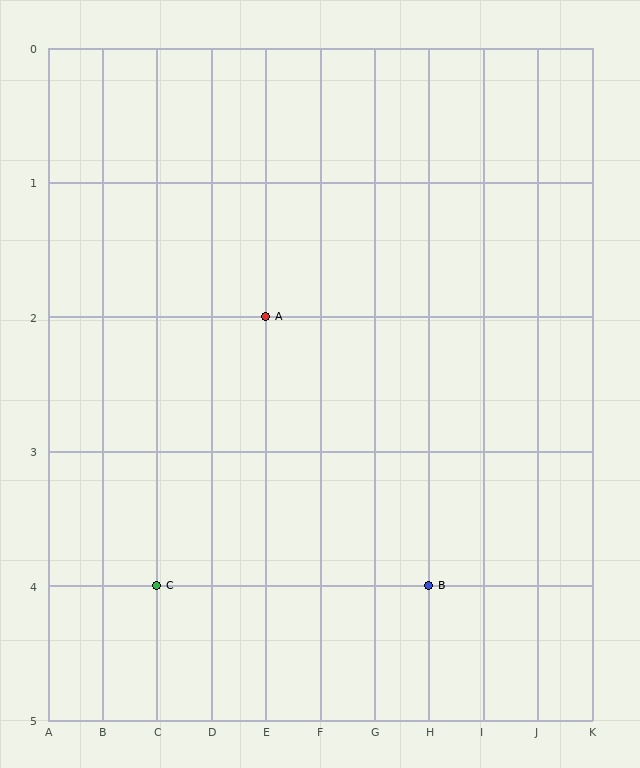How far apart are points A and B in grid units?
Points A and B are 3 columns and 2 rows apart (about 3.6 grid units diagonally).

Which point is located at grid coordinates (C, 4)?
Point C is at (C, 4).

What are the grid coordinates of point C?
Point C is at grid coordinates (C, 4).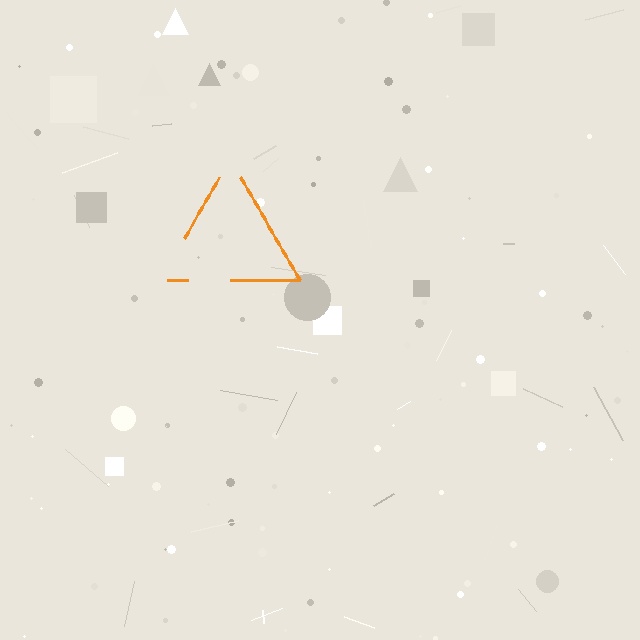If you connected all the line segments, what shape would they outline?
They would outline a triangle.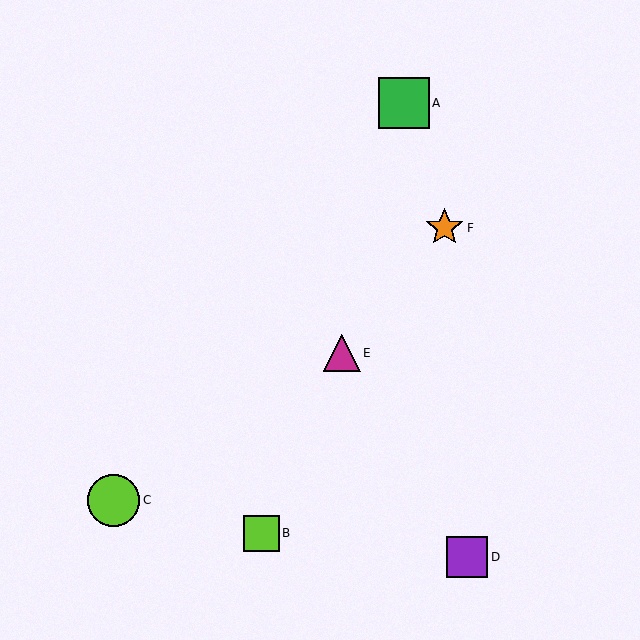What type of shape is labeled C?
Shape C is a lime circle.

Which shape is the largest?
The lime circle (labeled C) is the largest.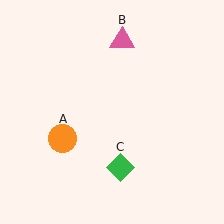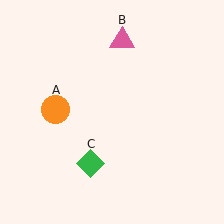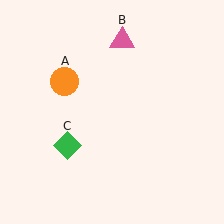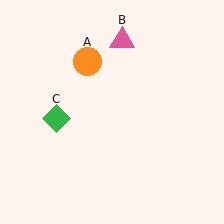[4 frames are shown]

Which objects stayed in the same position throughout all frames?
Pink triangle (object B) remained stationary.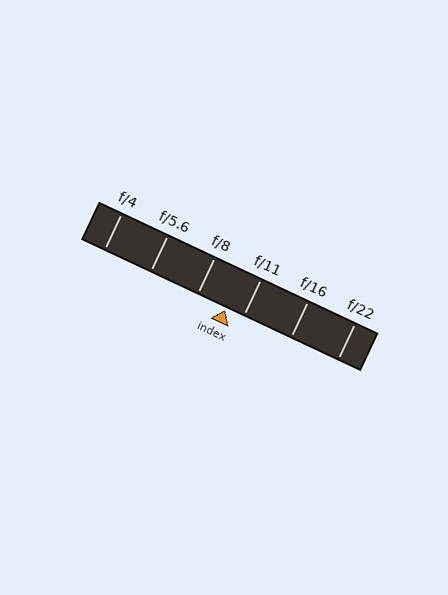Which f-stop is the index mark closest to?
The index mark is closest to f/11.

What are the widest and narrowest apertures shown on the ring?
The widest aperture shown is f/4 and the narrowest is f/22.